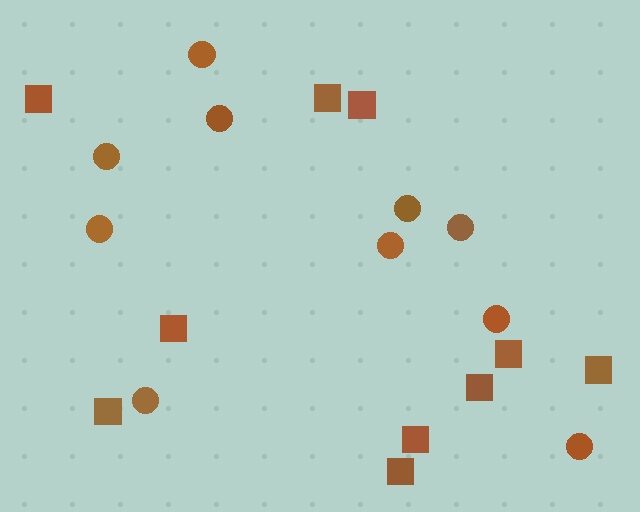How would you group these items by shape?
There are 2 groups: one group of circles (10) and one group of squares (10).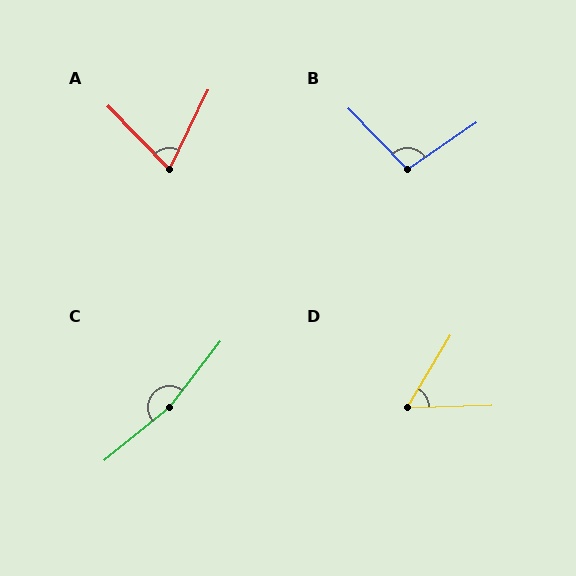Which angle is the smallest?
D, at approximately 57 degrees.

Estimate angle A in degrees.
Approximately 70 degrees.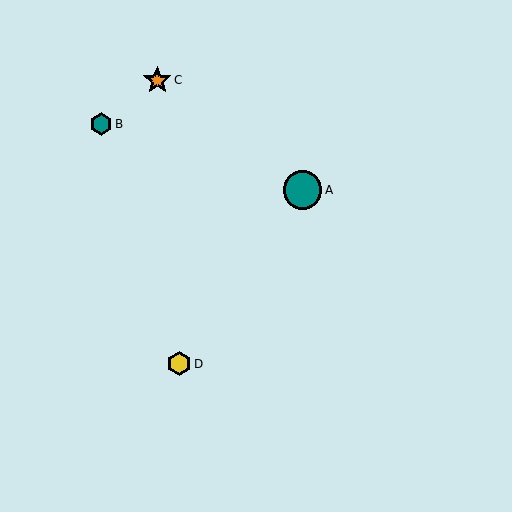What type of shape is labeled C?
Shape C is an orange star.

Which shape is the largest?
The teal circle (labeled A) is the largest.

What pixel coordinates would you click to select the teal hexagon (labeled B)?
Click at (101, 124) to select the teal hexagon B.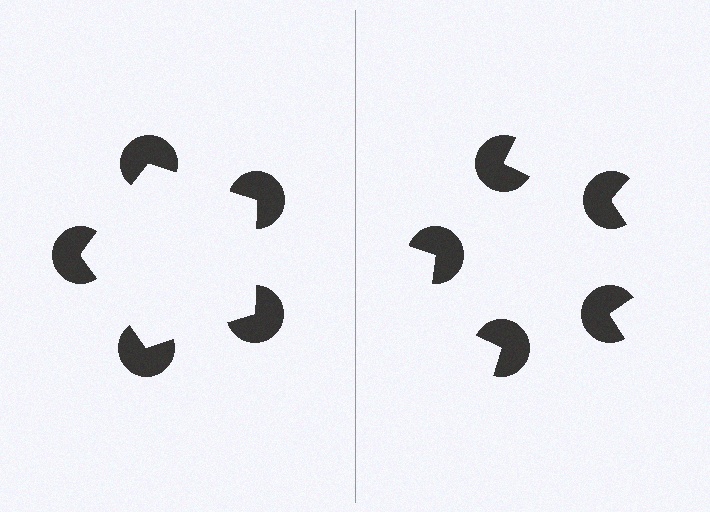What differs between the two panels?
The pac-man discs are positioned identically on both sides; only the wedge orientations differ. On the left they align to a pentagon; on the right they are misaligned.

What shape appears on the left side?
An illusory pentagon.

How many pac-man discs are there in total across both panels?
10 — 5 on each side.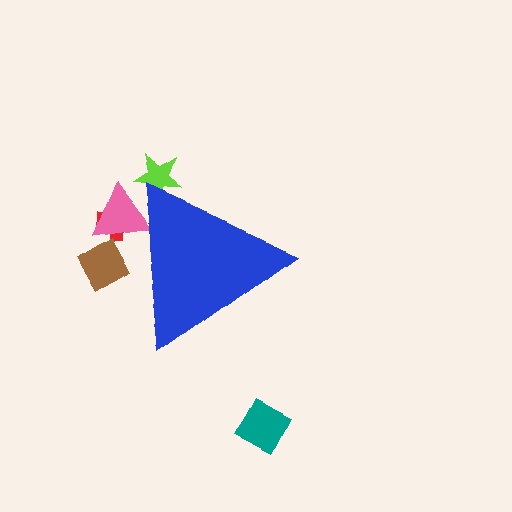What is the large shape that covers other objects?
A blue triangle.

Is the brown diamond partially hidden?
Yes, the brown diamond is partially hidden behind the blue triangle.